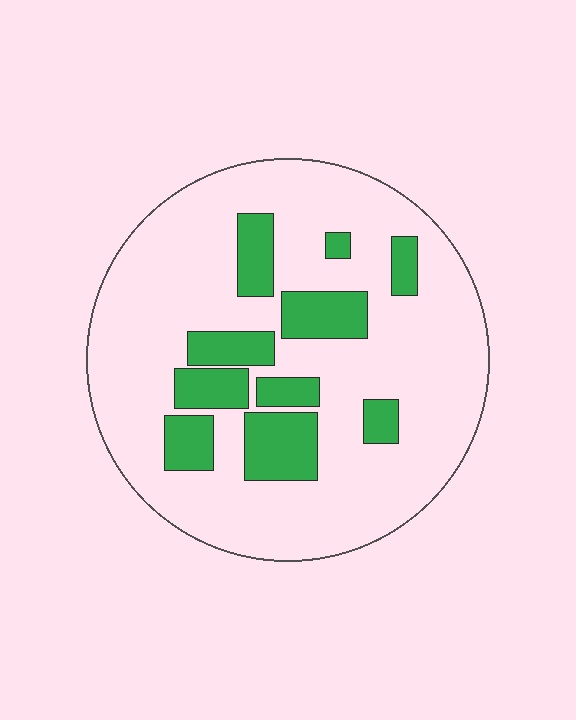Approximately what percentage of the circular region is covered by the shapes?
Approximately 20%.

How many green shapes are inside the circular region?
10.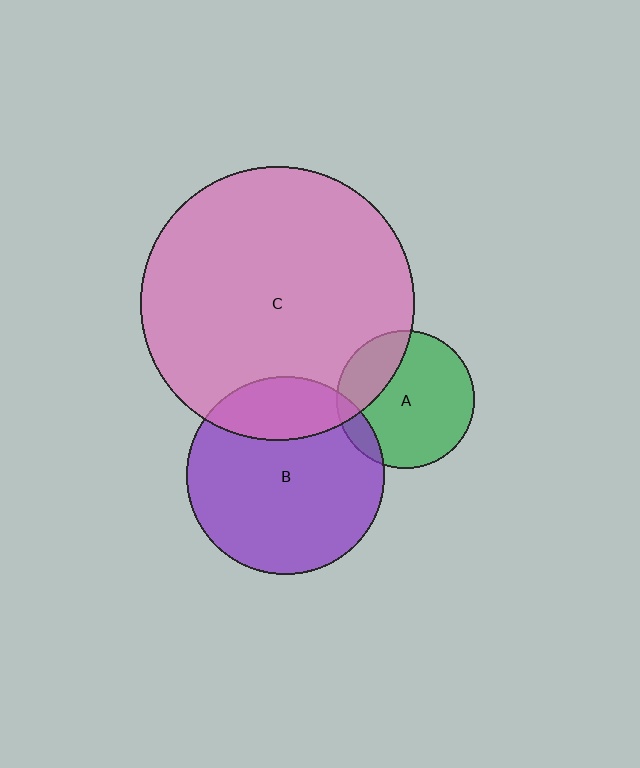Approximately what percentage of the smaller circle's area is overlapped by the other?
Approximately 10%.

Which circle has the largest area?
Circle C (pink).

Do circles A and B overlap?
Yes.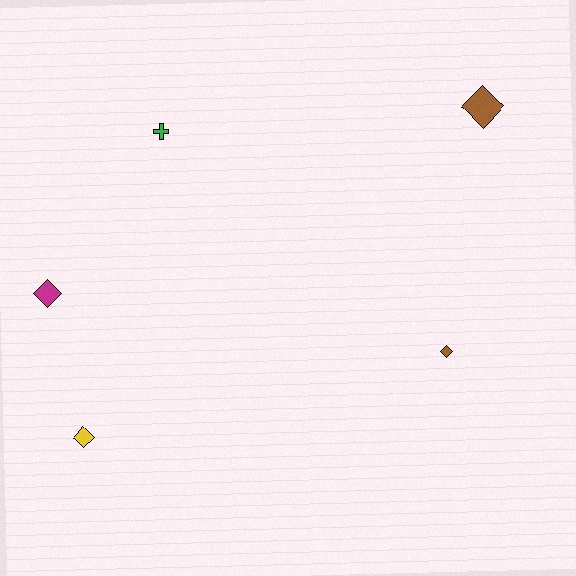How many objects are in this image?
There are 5 objects.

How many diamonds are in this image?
There are 4 diamonds.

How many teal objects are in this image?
There are no teal objects.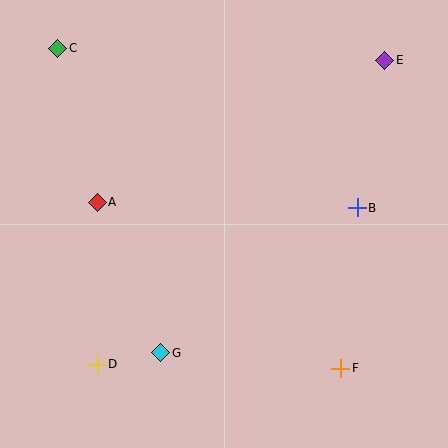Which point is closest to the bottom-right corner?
Point F is closest to the bottom-right corner.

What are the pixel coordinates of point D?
Point D is at (97, 364).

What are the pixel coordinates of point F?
Point F is at (341, 368).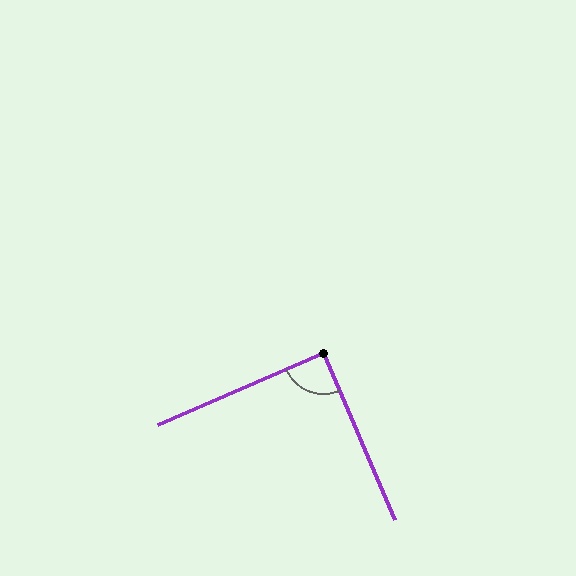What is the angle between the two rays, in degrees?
Approximately 90 degrees.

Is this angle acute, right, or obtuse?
It is approximately a right angle.